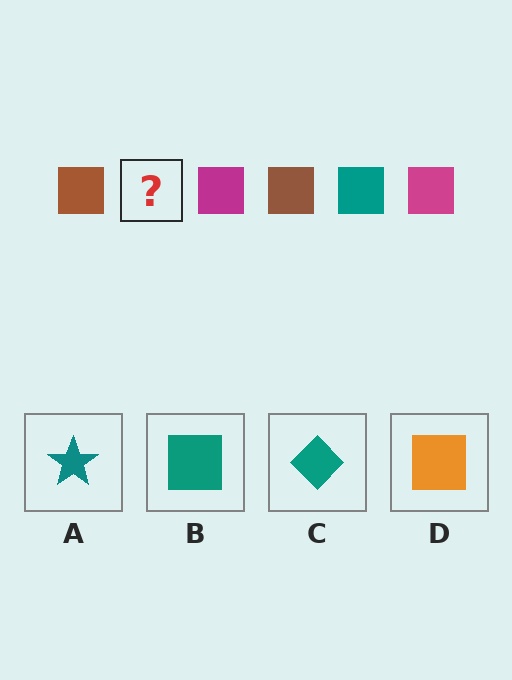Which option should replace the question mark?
Option B.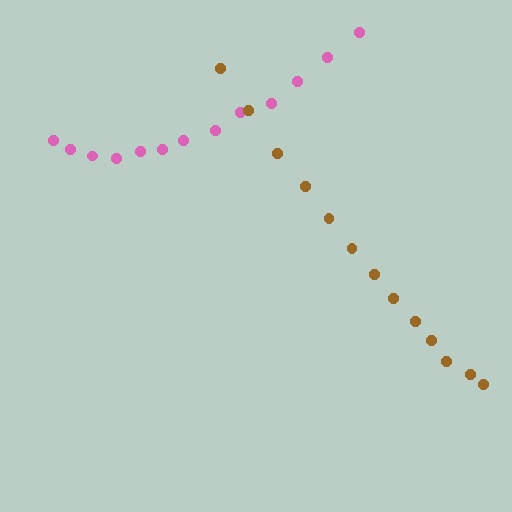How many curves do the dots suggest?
There are 2 distinct paths.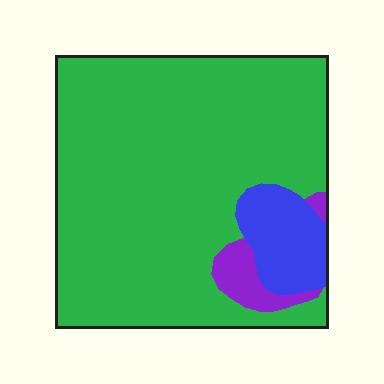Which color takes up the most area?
Green, at roughly 85%.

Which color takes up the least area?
Purple, at roughly 5%.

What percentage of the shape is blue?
Blue covers 10% of the shape.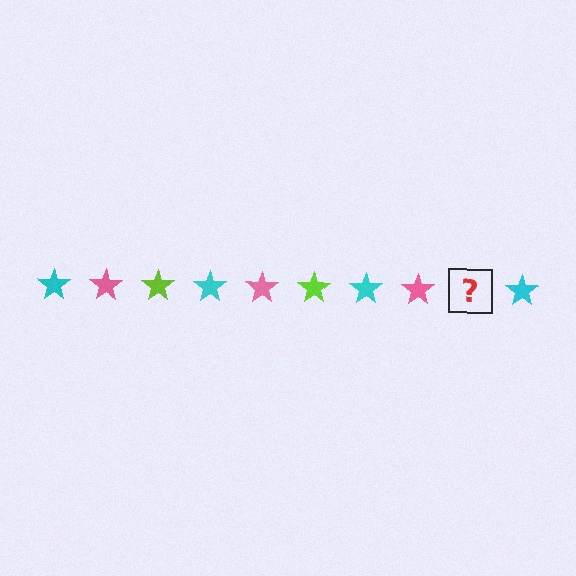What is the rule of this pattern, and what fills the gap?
The rule is that the pattern cycles through cyan, pink, lime stars. The gap should be filled with a lime star.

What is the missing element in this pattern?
The missing element is a lime star.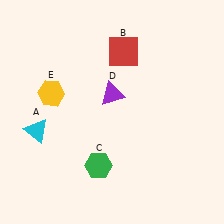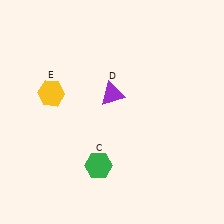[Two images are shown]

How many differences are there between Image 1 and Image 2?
There are 2 differences between the two images.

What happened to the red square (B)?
The red square (B) was removed in Image 2. It was in the top-right area of Image 1.